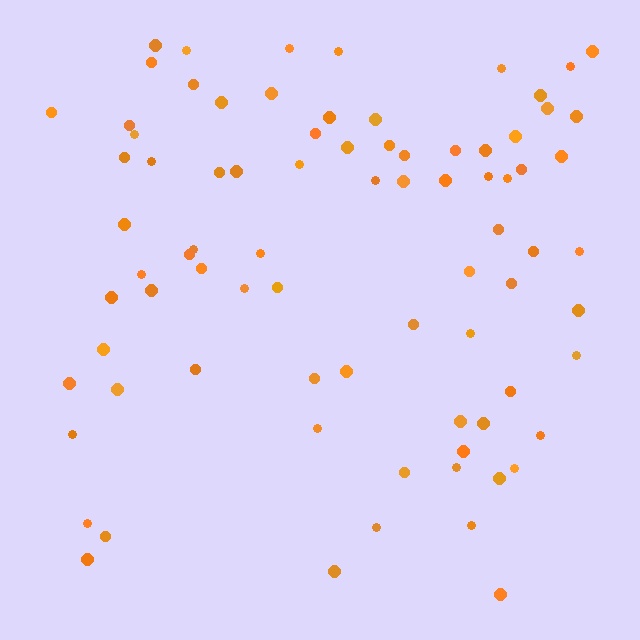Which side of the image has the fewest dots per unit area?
The bottom.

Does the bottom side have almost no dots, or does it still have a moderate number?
Still a moderate number, just noticeably fewer than the top.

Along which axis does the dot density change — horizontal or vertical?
Vertical.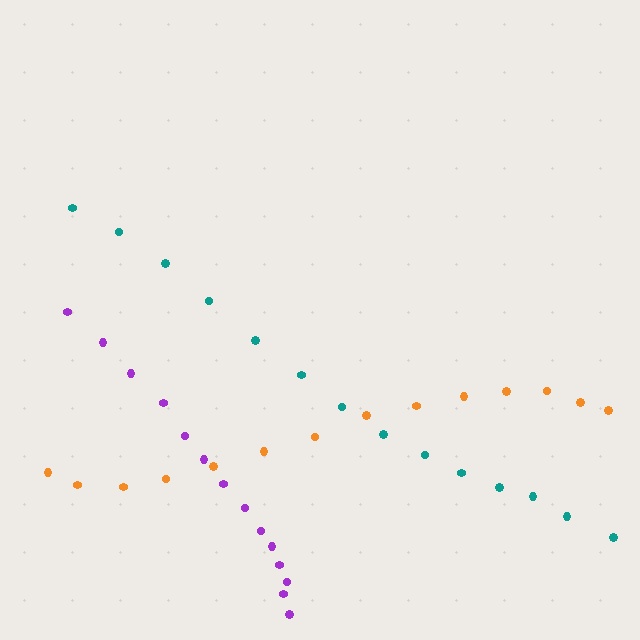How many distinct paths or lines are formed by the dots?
There are 3 distinct paths.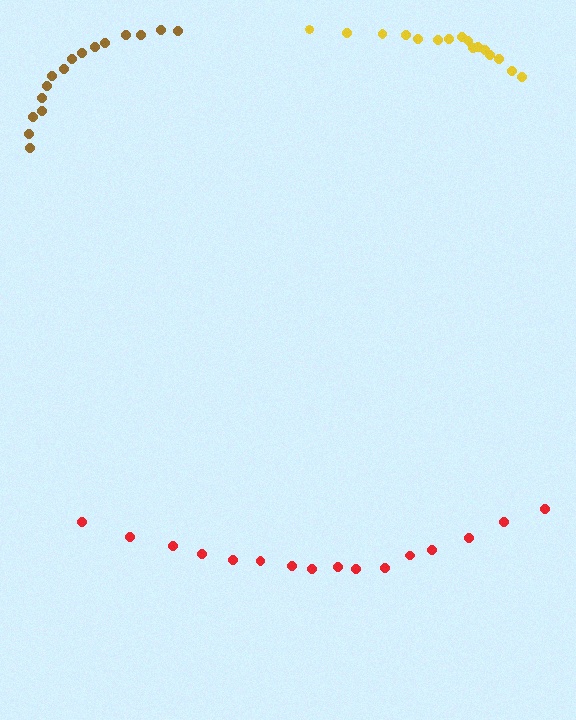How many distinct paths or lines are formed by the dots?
There are 3 distinct paths.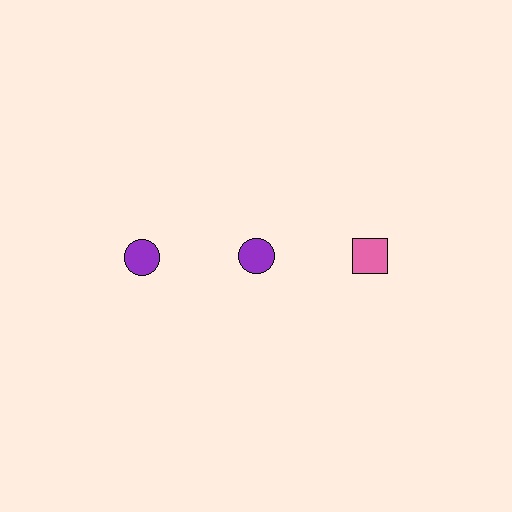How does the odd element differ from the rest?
It differs in both color (pink instead of purple) and shape (square instead of circle).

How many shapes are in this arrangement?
There are 3 shapes arranged in a grid pattern.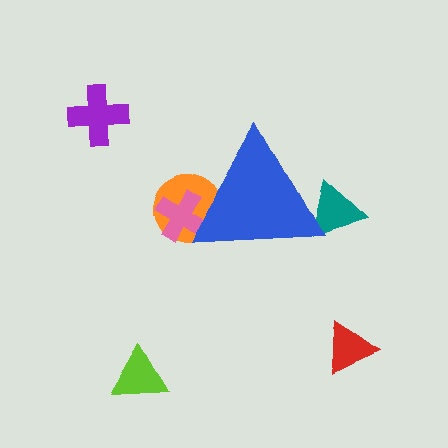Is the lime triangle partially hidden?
No, the lime triangle is fully visible.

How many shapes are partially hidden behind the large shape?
3 shapes are partially hidden.